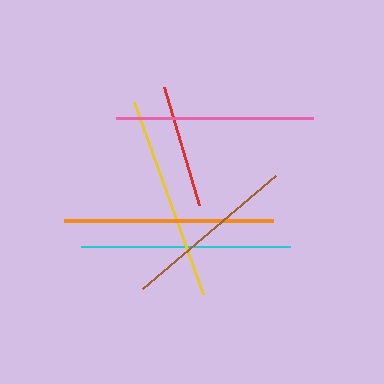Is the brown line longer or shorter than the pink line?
The pink line is longer than the brown line.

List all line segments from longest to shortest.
From longest to shortest: orange, cyan, yellow, pink, brown, red.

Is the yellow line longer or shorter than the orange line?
The orange line is longer than the yellow line.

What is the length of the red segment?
The red segment is approximately 124 pixels long.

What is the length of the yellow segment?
The yellow segment is approximately 204 pixels long.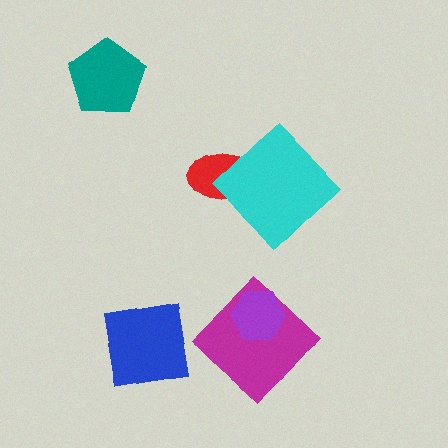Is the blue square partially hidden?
No, no other shape covers it.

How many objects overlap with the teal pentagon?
0 objects overlap with the teal pentagon.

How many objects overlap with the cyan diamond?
1 object overlaps with the cyan diamond.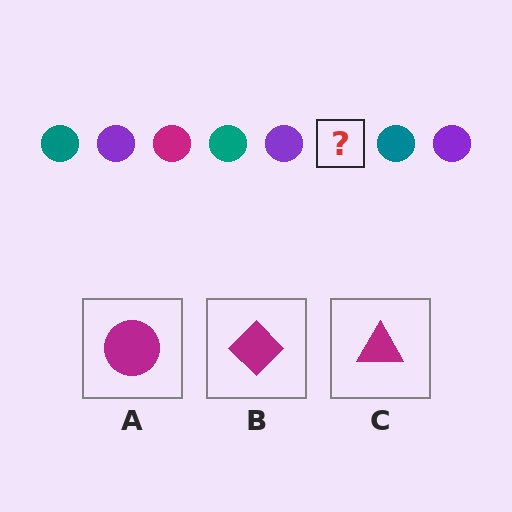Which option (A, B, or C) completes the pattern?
A.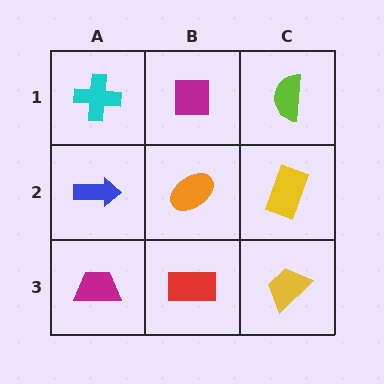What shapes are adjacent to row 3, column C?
A yellow rectangle (row 2, column C), a red rectangle (row 3, column B).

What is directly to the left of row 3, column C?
A red rectangle.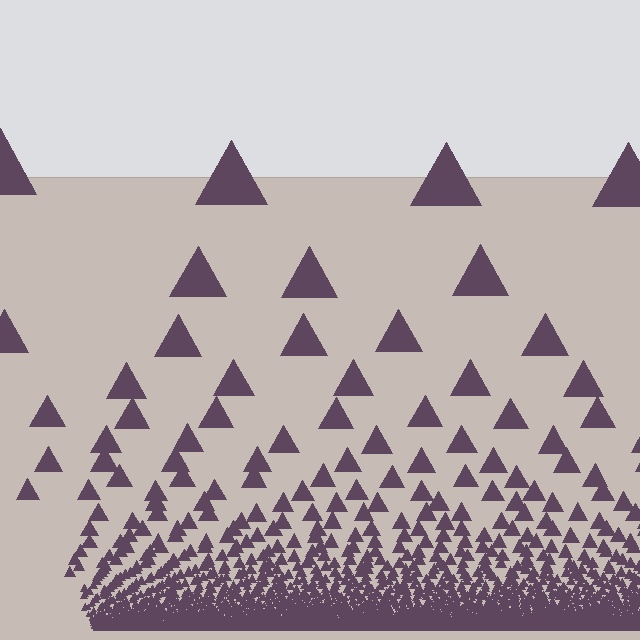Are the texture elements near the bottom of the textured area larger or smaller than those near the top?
Smaller. The gradient is inverted — elements near the bottom are smaller and denser.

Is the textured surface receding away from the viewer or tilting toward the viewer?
The surface appears to tilt toward the viewer. Texture elements get larger and sparser toward the top.